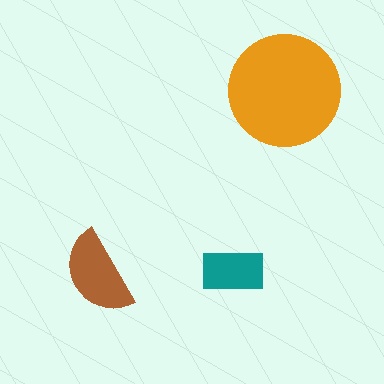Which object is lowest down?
The brown semicircle is bottommost.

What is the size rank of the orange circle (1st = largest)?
1st.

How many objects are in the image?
There are 3 objects in the image.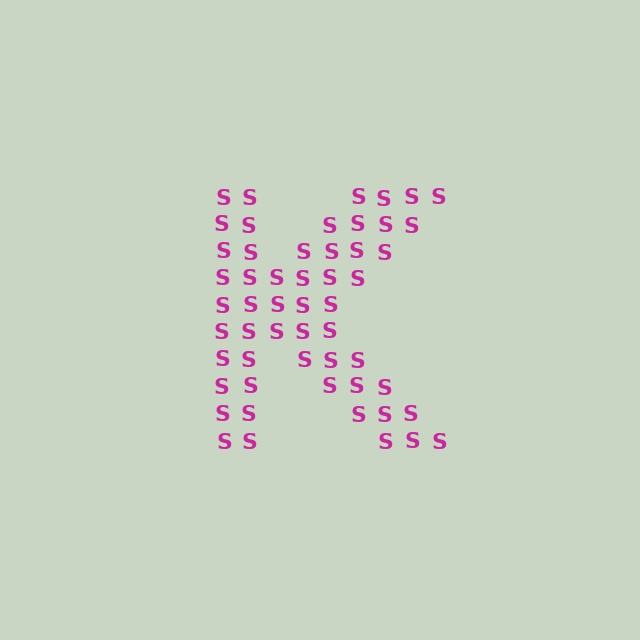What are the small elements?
The small elements are letter S's.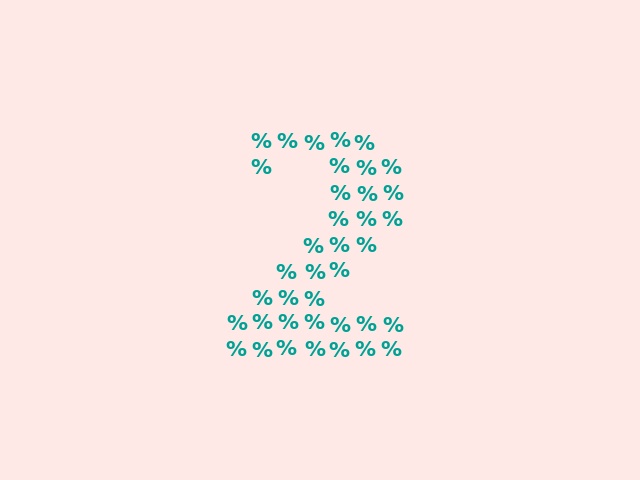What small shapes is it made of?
It is made of small percent signs.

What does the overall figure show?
The overall figure shows the digit 2.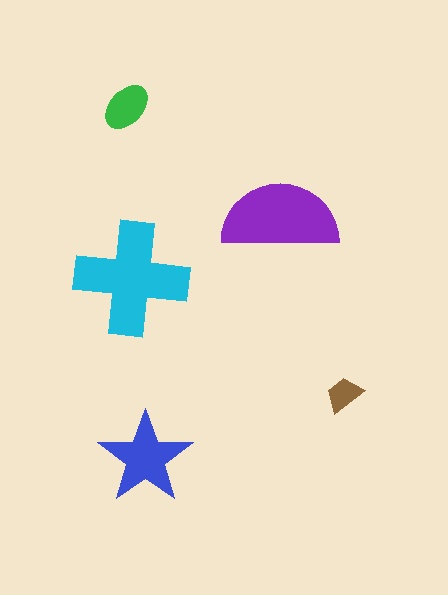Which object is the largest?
The cyan cross.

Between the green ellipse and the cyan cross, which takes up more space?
The cyan cross.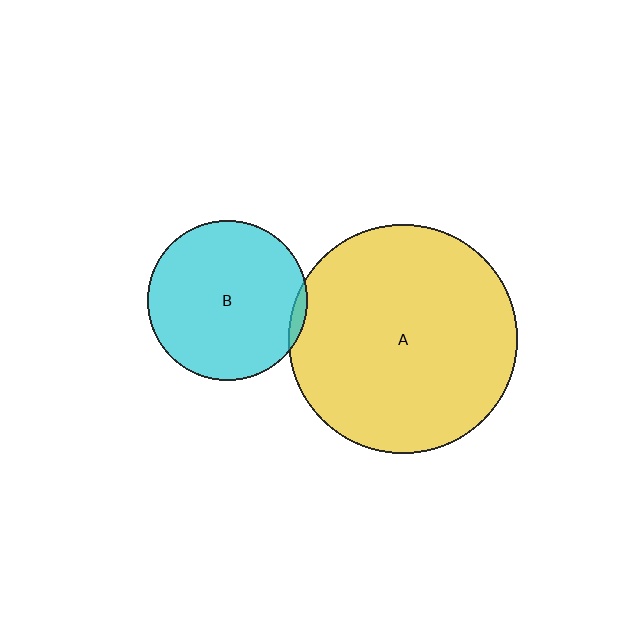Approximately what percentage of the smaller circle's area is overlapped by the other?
Approximately 5%.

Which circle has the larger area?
Circle A (yellow).